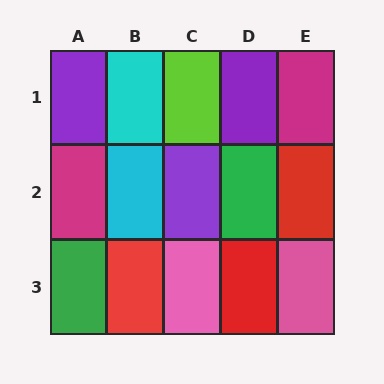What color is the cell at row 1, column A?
Purple.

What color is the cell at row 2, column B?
Cyan.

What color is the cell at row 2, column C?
Purple.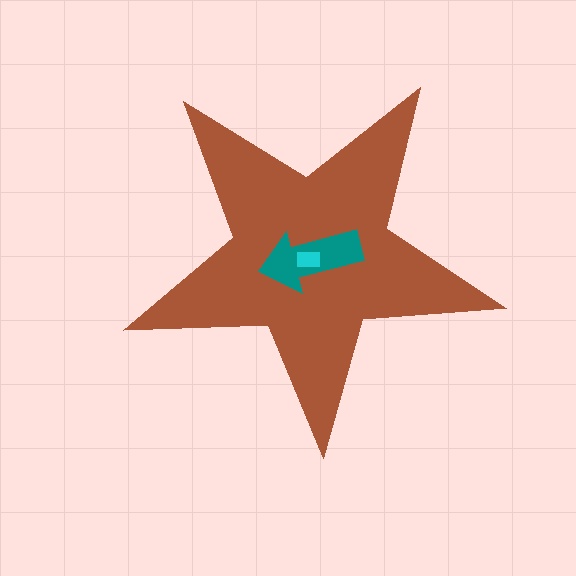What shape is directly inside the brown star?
The teal arrow.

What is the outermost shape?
The brown star.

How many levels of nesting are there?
3.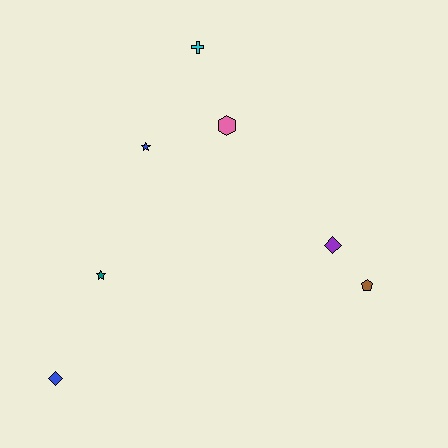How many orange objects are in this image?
There are no orange objects.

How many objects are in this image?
There are 7 objects.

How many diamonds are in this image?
There are 2 diamonds.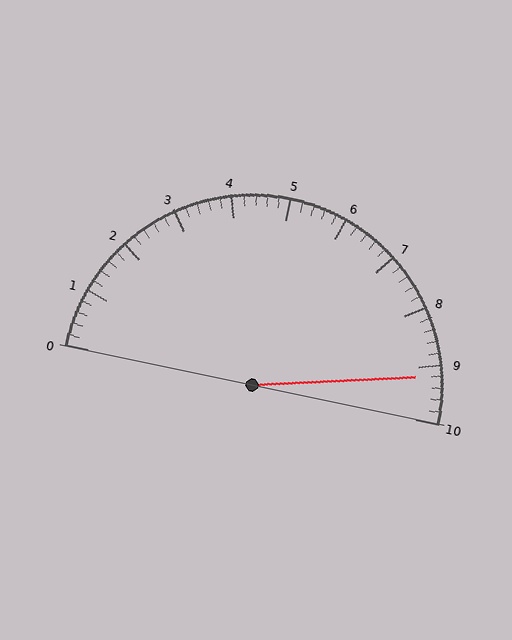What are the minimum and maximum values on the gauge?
The gauge ranges from 0 to 10.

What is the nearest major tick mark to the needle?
The nearest major tick mark is 9.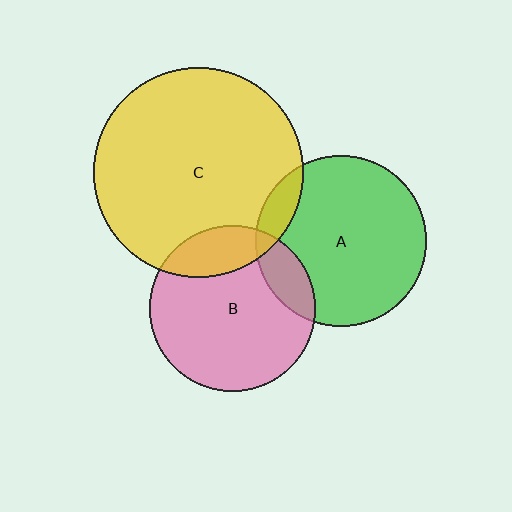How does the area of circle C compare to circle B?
Approximately 1.6 times.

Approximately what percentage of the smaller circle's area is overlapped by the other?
Approximately 10%.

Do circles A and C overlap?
Yes.